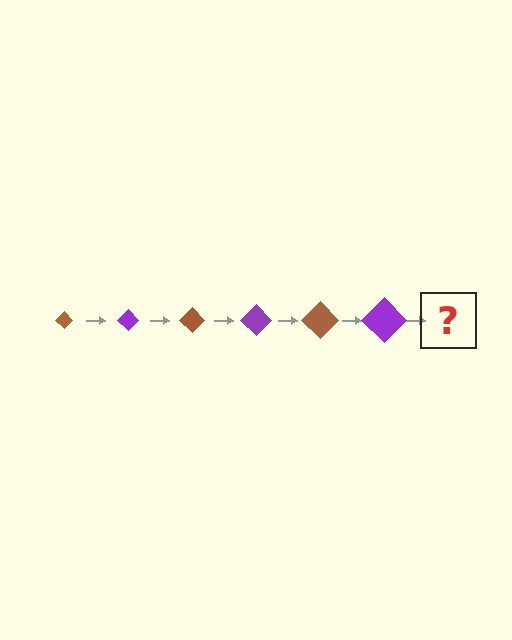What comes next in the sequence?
The next element should be a brown diamond, larger than the previous one.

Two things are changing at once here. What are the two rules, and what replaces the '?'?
The two rules are that the diamond grows larger each step and the color cycles through brown and purple. The '?' should be a brown diamond, larger than the previous one.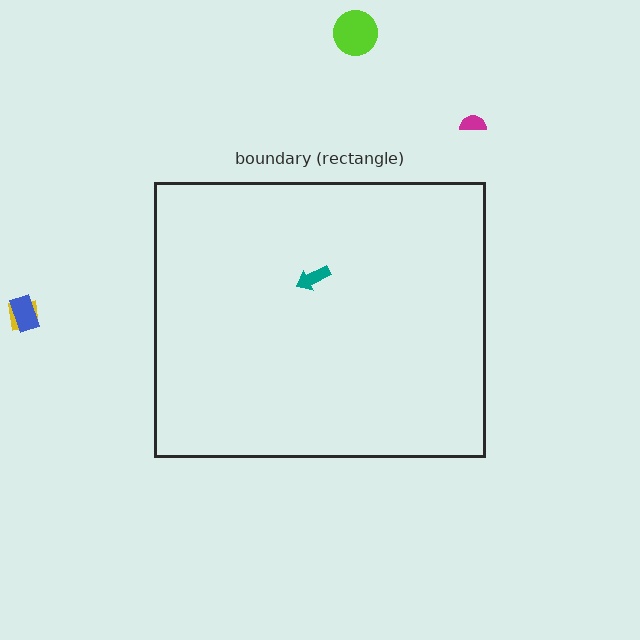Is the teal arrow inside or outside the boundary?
Inside.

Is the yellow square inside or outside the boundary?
Outside.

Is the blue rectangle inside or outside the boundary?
Outside.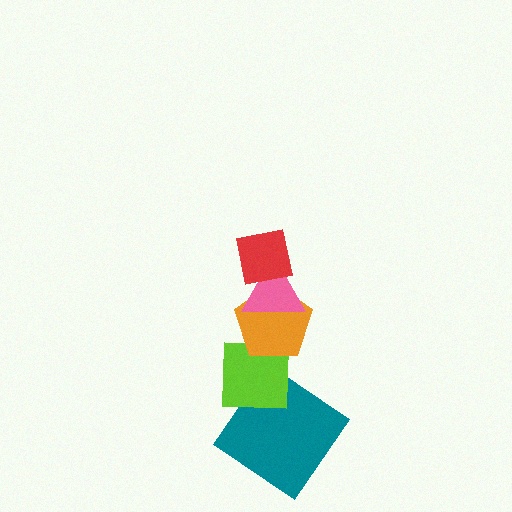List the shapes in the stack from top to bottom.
From top to bottom: the red square, the pink triangle, the orange pentagon, the lime square, the teal diamond.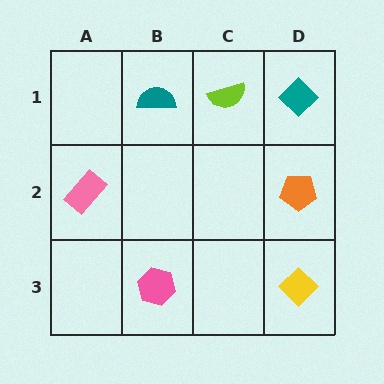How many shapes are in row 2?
2 shapes.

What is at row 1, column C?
A lime semicircle.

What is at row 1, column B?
A teal semicircle.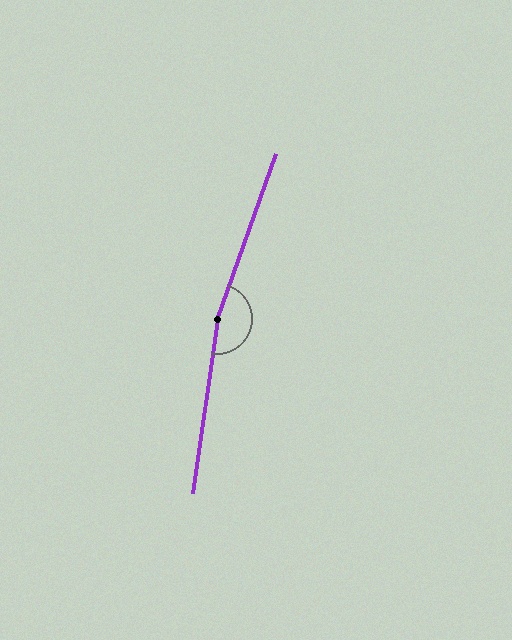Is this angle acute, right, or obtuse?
It is obtuse.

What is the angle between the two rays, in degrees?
Approximately 168 degrees.